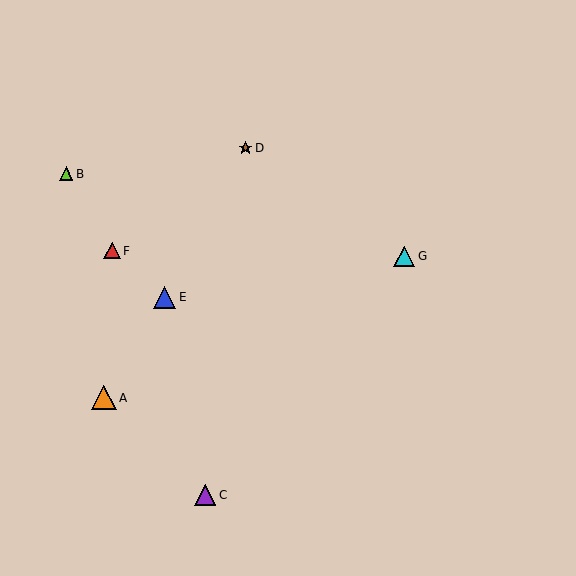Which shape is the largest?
The orange triangle (labeled A) is the largest.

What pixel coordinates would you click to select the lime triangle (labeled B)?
Click at (66, 174) to select the lime triangle B.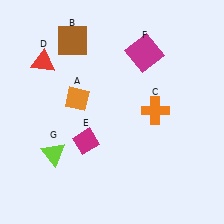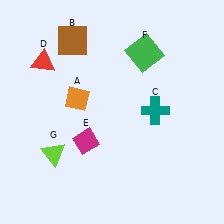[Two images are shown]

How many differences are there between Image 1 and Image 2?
There are 2 differences between the two images.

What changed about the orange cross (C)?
In Image 1, C is orange. In Image 2, it changed to teal.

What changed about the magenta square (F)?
In Image 1, F is magenta. In Image 2, it changed to green.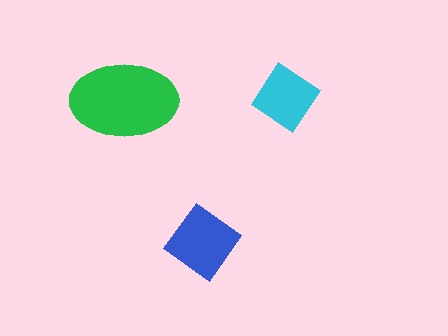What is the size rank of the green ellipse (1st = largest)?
1st.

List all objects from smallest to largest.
The cyan diamond, the blue diamond, the green ellipse.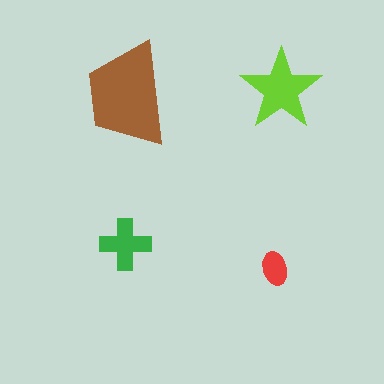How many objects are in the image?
There are 4 objects in the image.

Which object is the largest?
The brown trapezoid.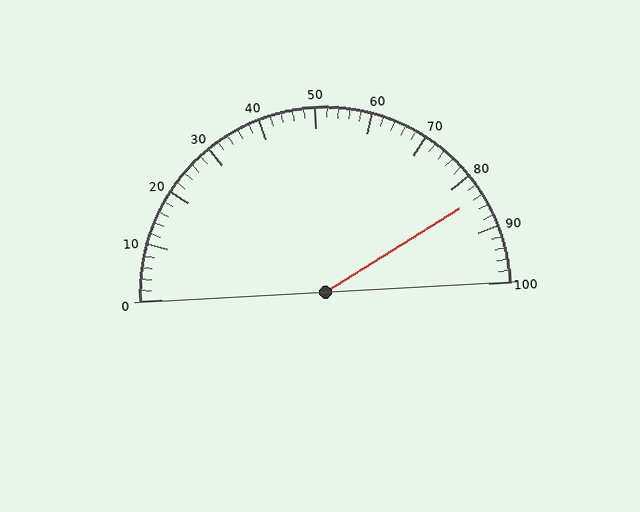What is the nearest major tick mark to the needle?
The nearest major tick mark is 80.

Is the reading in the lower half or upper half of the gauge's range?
The reading is in the upper half of the range (0 to 100).